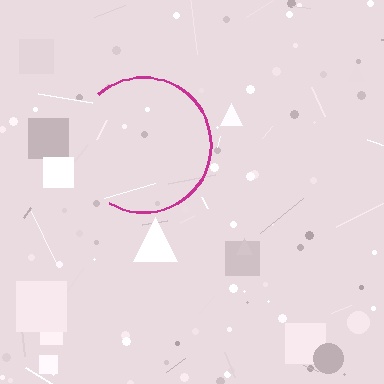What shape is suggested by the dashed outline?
The dashed outline suggests a circle.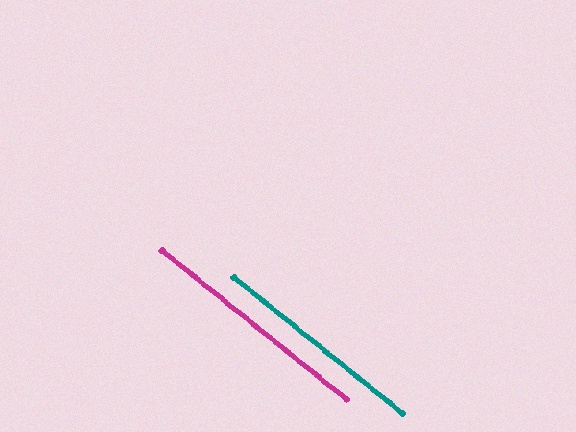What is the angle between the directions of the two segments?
Approximately 0 degrees.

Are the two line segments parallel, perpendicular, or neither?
Parallel — their directions differ by only 0.0°.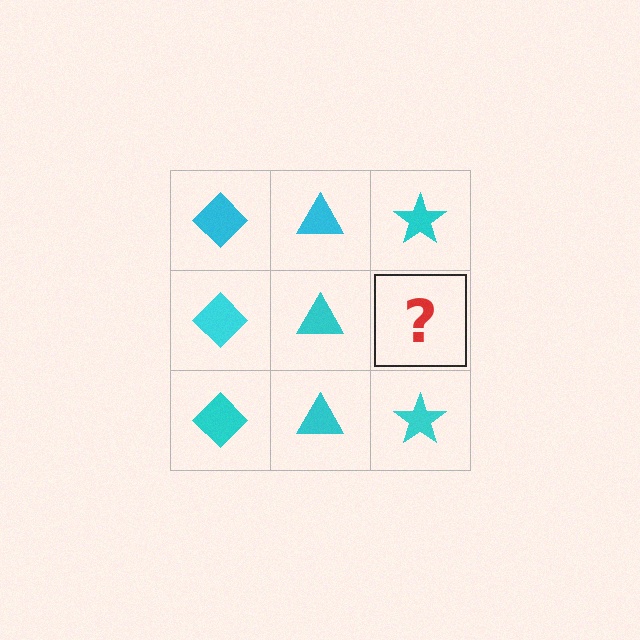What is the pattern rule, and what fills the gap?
The rule is that each column has a consistent shape. The gap should be filled with a cyan star.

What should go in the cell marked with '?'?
The missing cell should contain a cyan star.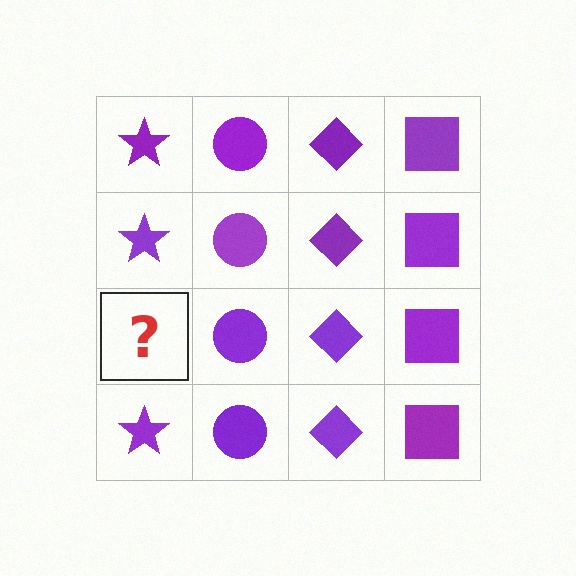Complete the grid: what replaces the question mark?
The question mark should be replaced with a purple star.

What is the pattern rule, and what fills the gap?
The rule is that each column has a consistent shape. The gap should be filled with a purple star.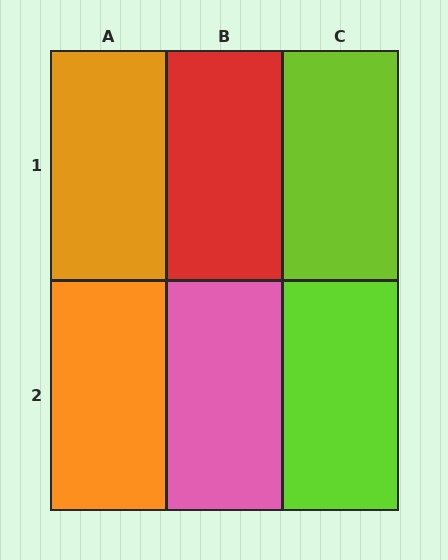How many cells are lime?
2 cells are lime.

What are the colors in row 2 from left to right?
Orange, pink, lime.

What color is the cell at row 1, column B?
Red.